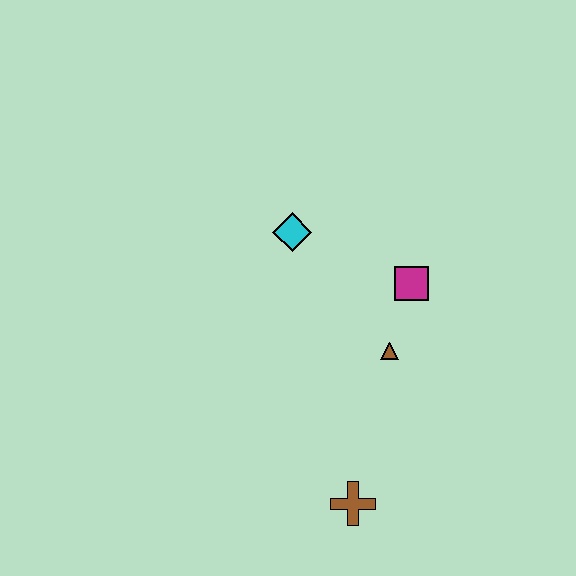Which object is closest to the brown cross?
The brown triangle is closest to the brown cross.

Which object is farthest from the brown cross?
The cyan diamond is farthest from the brown cross.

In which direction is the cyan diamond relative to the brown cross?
The cyan diamond is above the brown cross.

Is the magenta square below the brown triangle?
No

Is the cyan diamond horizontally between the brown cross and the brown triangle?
No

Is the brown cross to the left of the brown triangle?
Yes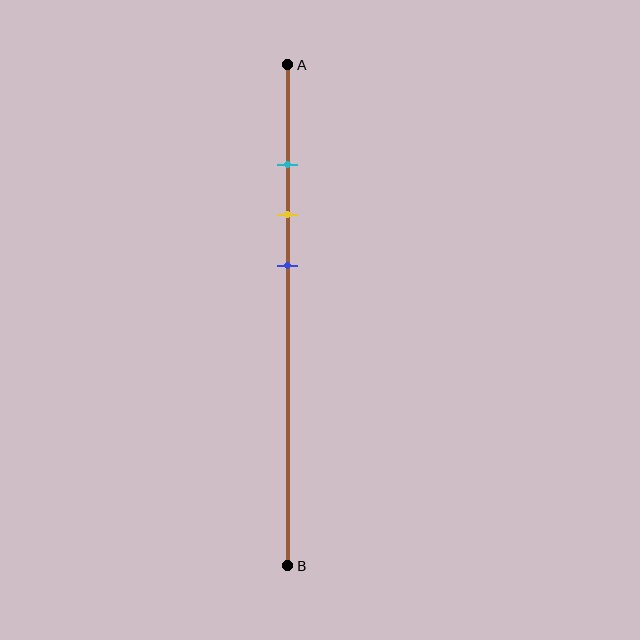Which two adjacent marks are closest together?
The cyan and yellow marks are the closest adjacent pair.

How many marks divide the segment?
There are 3 marks dividing the segment.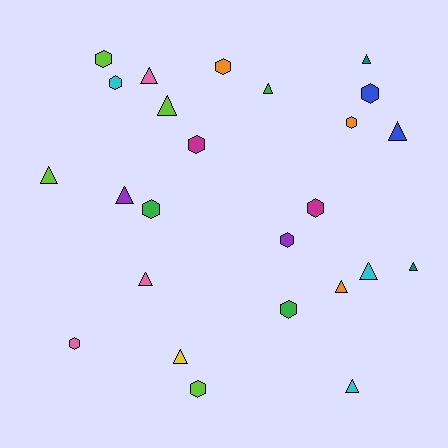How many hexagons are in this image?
There are 12 hexagons.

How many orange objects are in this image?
There are 3 orange objects.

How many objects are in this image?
There are 25 objects.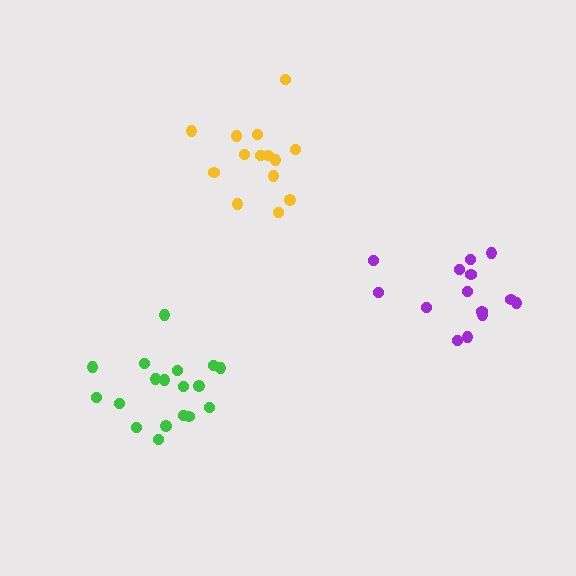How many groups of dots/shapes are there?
There are 3 groups.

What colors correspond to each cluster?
The clusters are colored: green, purple, yellow.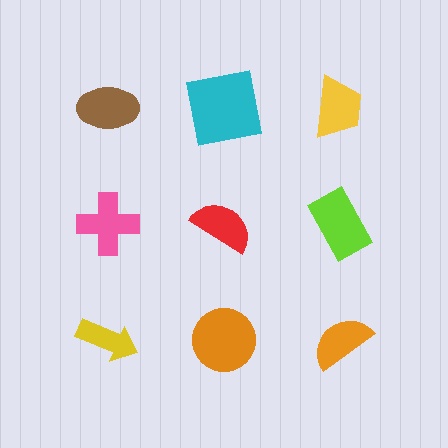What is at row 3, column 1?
A yellow arrow.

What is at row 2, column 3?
A lime rectangle.